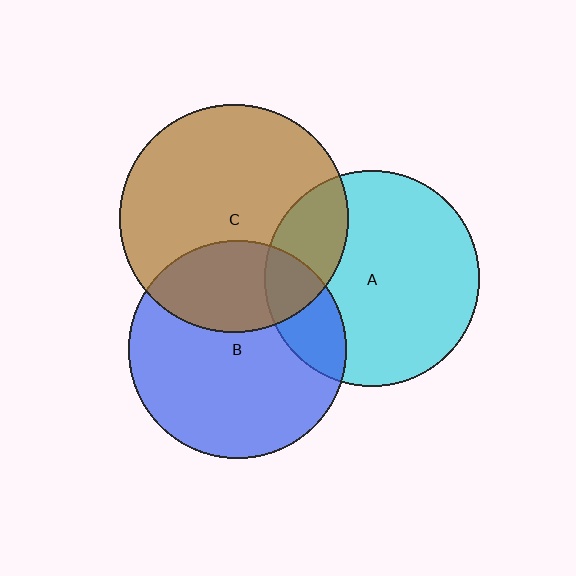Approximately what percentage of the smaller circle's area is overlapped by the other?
Approximately 20%.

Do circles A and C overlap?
Yes.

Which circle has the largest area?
Circle C (brown).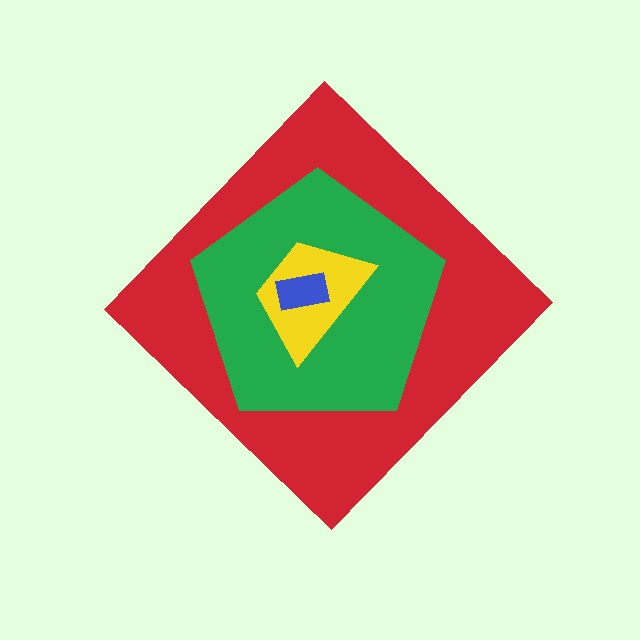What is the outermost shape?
The red diamond.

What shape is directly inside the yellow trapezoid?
The blue rectangle.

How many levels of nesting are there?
4.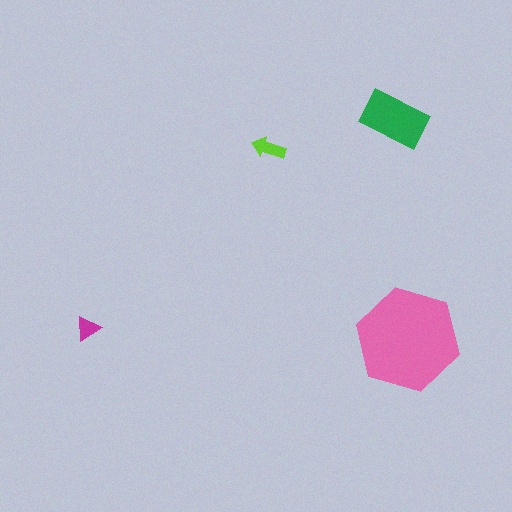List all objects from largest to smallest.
The pink hexagon, the green rectangle, the lime arrow, the magenta triangle.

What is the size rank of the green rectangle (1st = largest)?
2nd.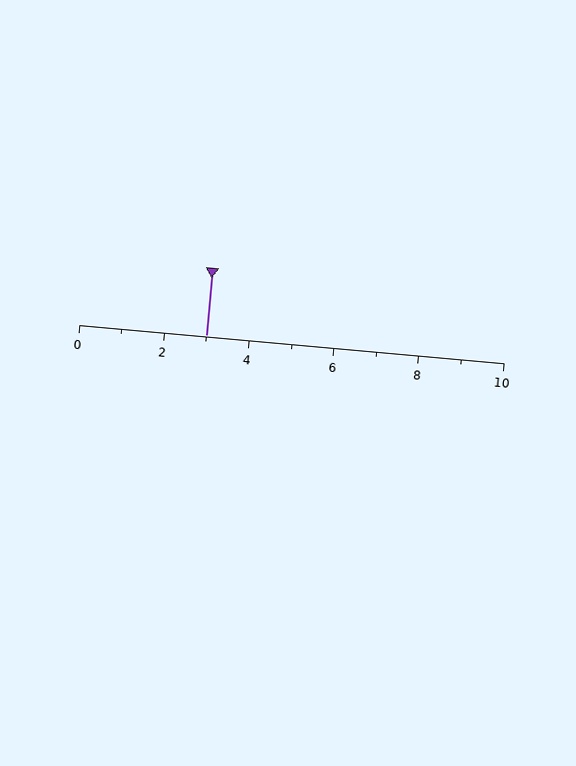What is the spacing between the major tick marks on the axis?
The major ticks are spaced 2 apart.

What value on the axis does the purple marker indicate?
The marker indicates approximately 3.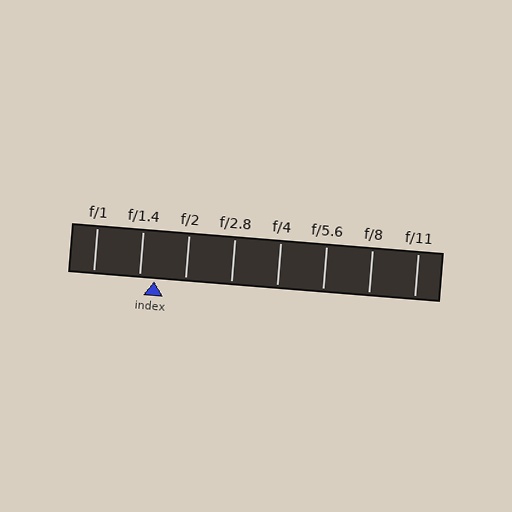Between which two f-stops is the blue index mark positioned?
The index mark is between f/1.4 and f/2.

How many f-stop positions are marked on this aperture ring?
There are 8 f-stop positions marked.